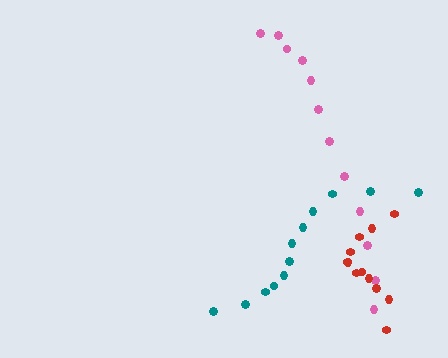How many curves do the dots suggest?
There are 3 distinct paths.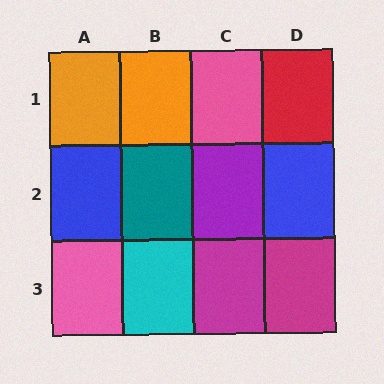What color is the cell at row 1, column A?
Orange.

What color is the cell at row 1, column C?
Pink.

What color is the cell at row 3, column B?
Cyan.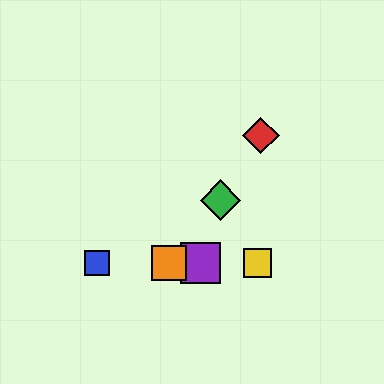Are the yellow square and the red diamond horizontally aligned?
No, the yellow square is at y≈263 and the red diamond is at y≈136.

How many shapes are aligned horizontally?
4 shapes (the blue square, the yellow square, the purple square, the orange square) are aligned horizontally.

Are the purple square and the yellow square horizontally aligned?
Yes, both are at y≈263.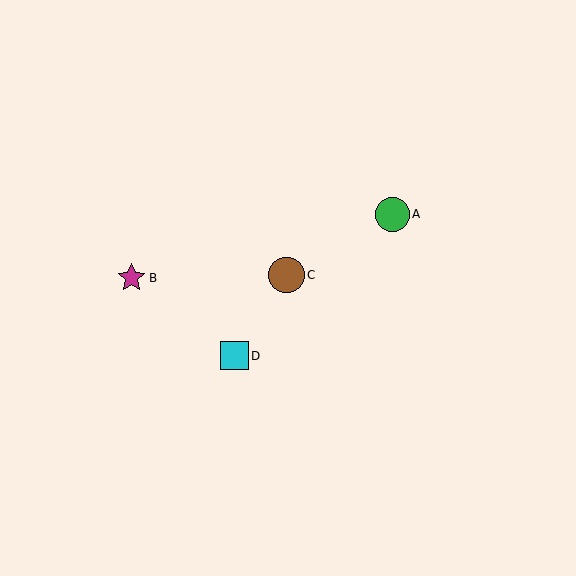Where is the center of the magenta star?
The center of the magenta star is at (131, 278).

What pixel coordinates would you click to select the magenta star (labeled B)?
Click at (131, 278) to select the magenta star B.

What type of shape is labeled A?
Shape A is a green circle.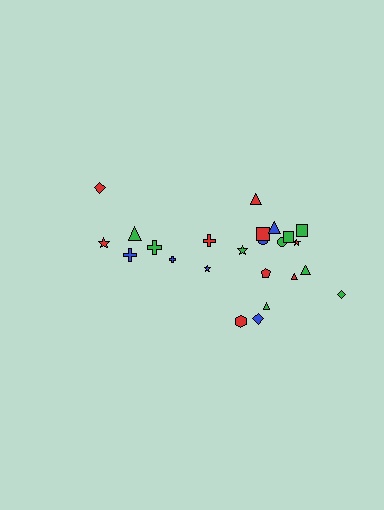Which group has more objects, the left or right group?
The right group.